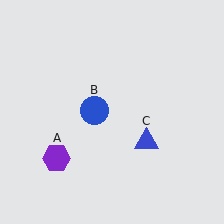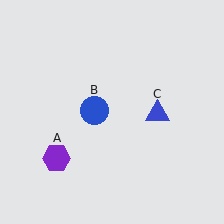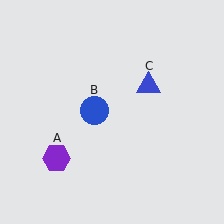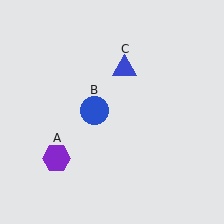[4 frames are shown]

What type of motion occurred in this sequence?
The blue triangle (object C) rotated counterclockwise around the center of the scene.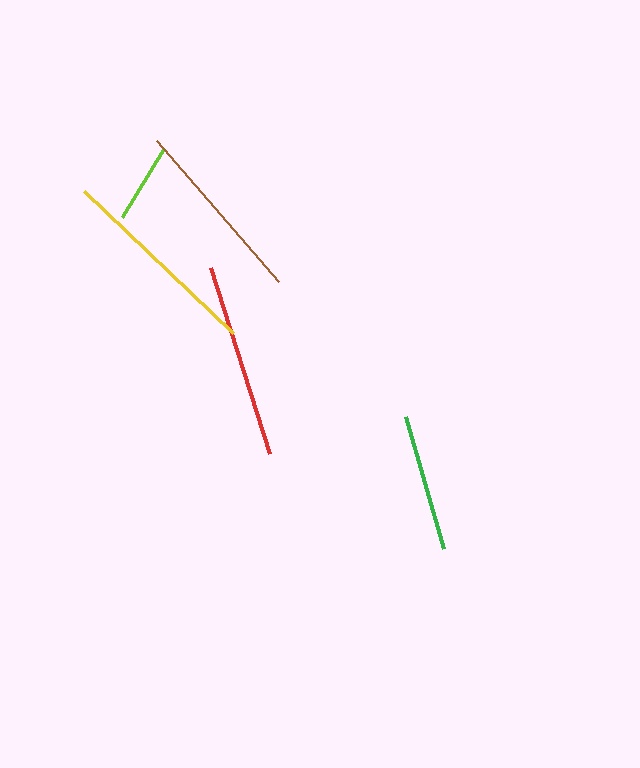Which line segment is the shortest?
The lime line is the shortest at approximately 81 pixels.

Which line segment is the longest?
The yellow line is the longest at approximately 205 pixels.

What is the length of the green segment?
The green segment is approximately 137 pixels long.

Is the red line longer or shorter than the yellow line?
The yellow line is longer than the red line.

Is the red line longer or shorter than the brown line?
The red line is longer than the brown line.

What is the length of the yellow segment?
The yellow segment is approximately 205 pixels long.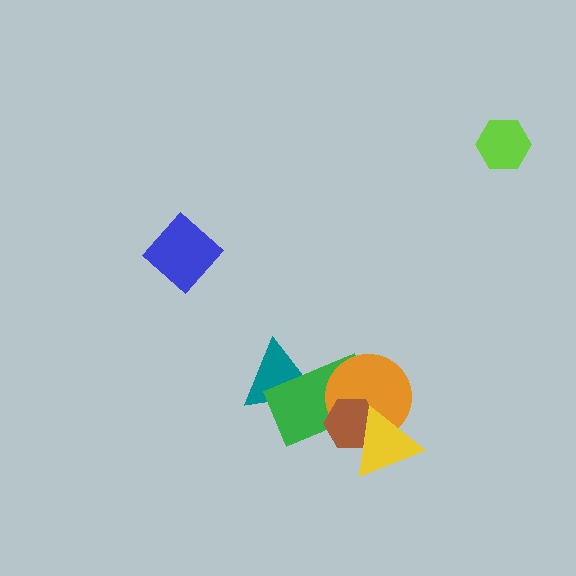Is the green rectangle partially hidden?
Yes, it is partially covered by another shape.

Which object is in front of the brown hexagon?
The yellow triangle is in front of the brown hexagon.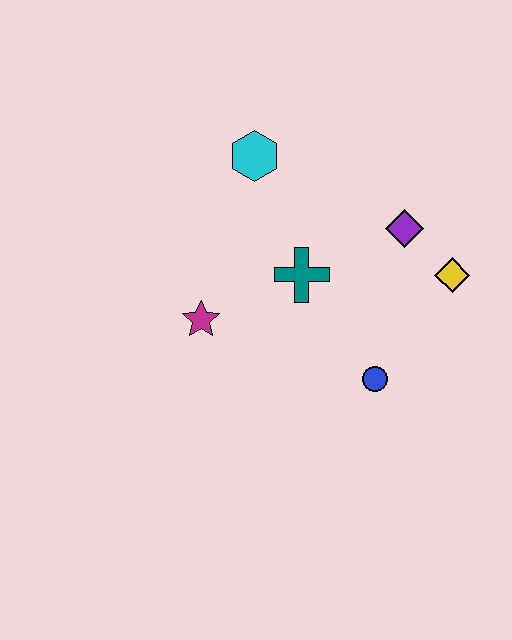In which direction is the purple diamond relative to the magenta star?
The purple diamond is to the right of the magenta star.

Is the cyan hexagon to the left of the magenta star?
No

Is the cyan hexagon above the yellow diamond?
Yes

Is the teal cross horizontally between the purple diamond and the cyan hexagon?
Yes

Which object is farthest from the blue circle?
The cyan hexagon is farthest from the blue circle.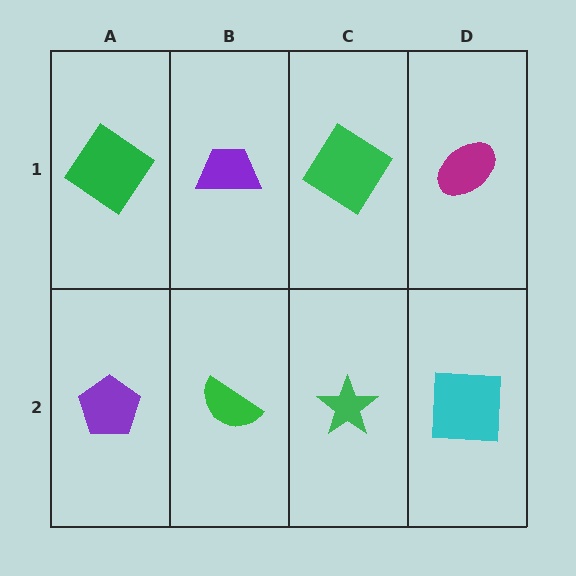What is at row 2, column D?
A cyan square.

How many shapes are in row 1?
4 shapes.